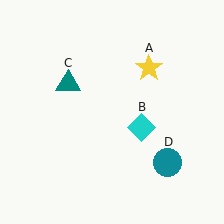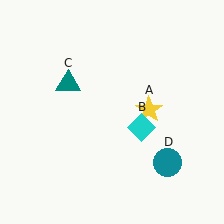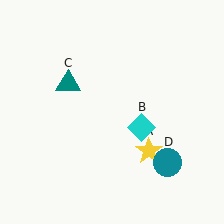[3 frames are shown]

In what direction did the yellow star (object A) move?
The yellow star (object A) moved down.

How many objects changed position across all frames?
1 object changed position: yellow star (object A).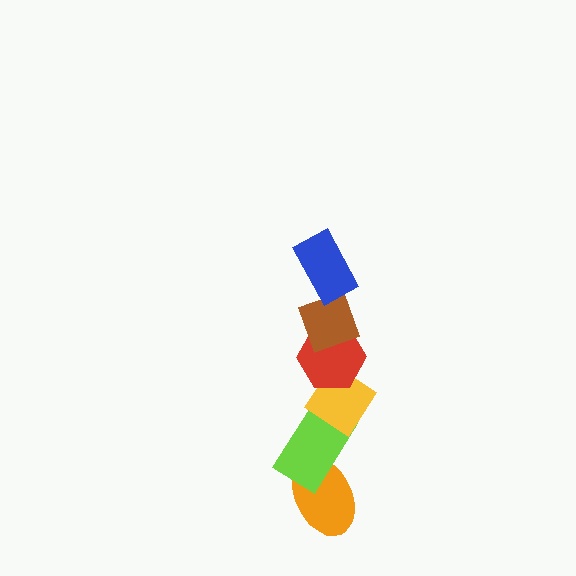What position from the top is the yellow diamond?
The yellow diamond is 4th from the top.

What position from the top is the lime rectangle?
The lime rectangle is 5th from the top.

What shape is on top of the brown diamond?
The blue rectangle is on top of the brown diamond.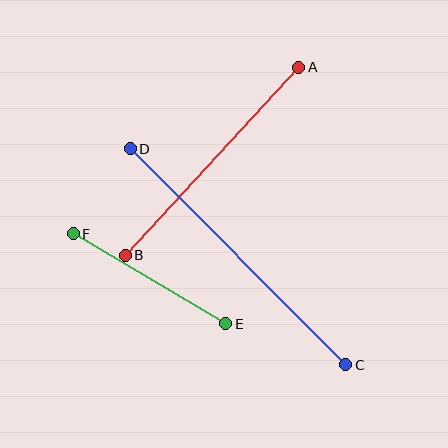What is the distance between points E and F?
The distance is approximately 177 pixels.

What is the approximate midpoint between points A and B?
The midpoint is at approximately (212, 161) pixels.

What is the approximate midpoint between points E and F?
The midpoint is at approximately (150, 279) pixels.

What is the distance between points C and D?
The distance is approximately 305 pixels.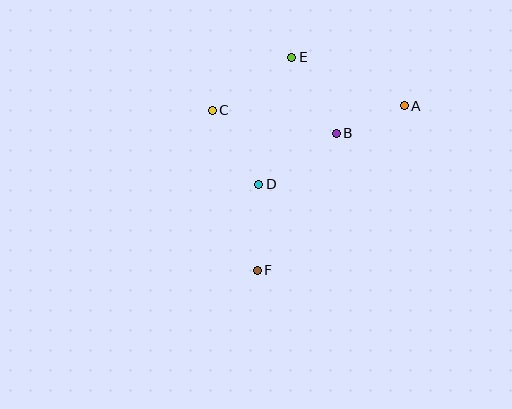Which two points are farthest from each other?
Points A and F are farthest from each other.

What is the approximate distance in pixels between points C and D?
The distance between C and D is approximately 88 pixels.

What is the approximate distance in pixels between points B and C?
The distance between B and C is approximately 126 pixels.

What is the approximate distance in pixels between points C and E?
The distance between C and E is approximately 96 pixels.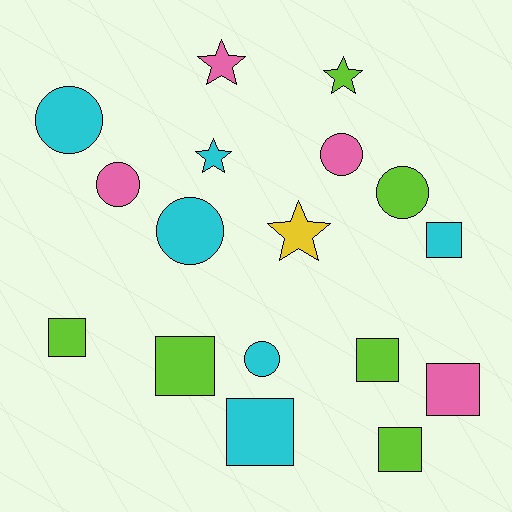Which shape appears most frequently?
Square, with 7 objects.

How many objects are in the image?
There are 17 objects.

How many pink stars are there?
There is 1 pink star.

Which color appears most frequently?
Lime, with 6 objects.